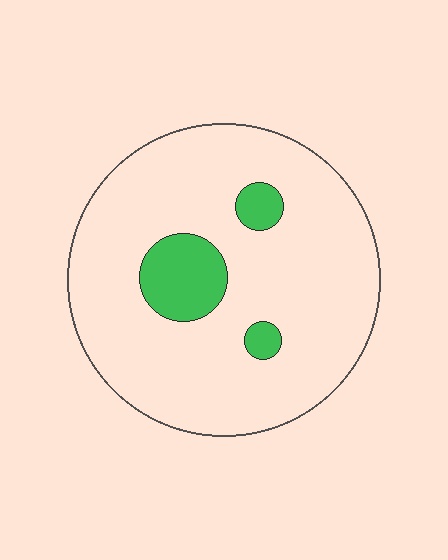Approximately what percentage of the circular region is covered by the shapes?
Approximately 10%.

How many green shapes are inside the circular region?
3.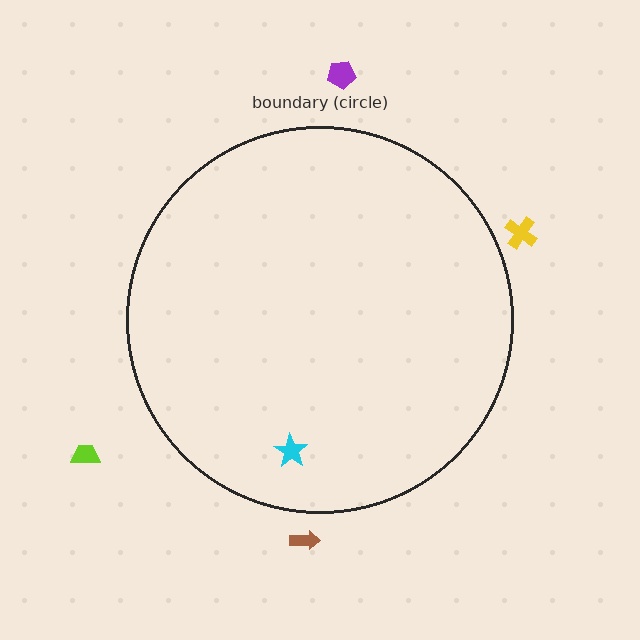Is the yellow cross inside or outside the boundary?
Outside.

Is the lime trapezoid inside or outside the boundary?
Outside.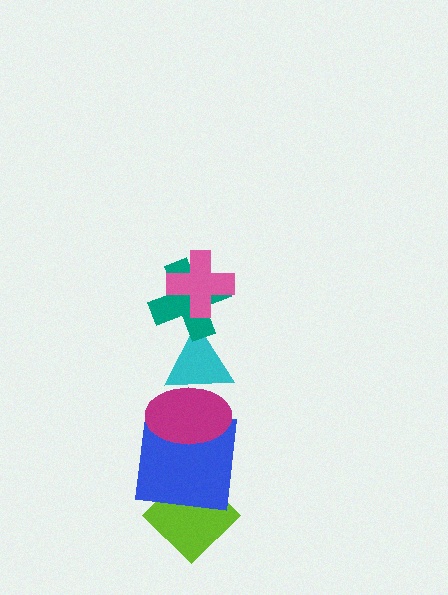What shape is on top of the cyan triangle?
The teal cross is on top of the cyan triangle.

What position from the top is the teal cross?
The teal cross is 2nd from the top.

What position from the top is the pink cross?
The pink cross is 1st from the top.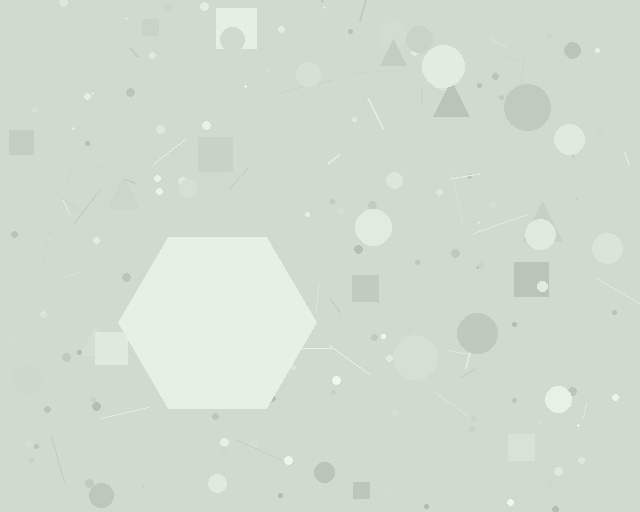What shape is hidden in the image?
A hexagon is hidden in the image.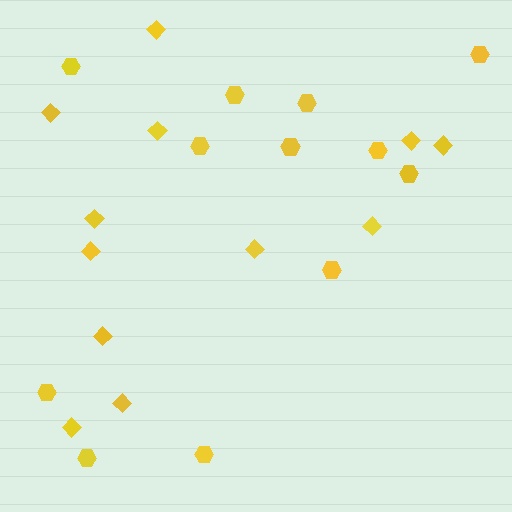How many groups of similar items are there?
There are 2 groups: one group of diamonds (12) and one group of hexagons (12).